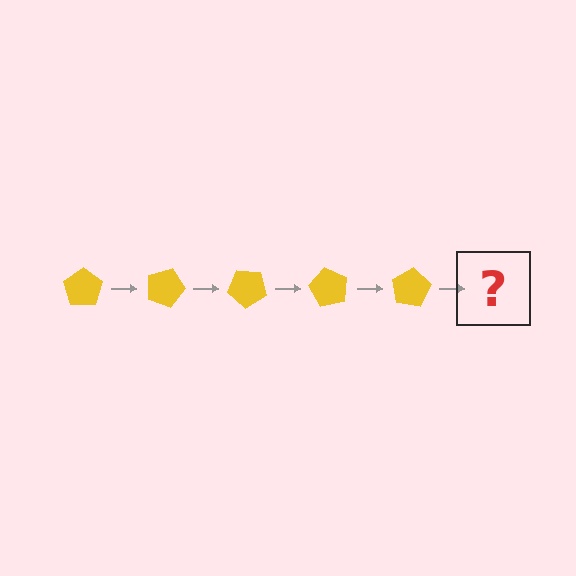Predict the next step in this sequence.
The next step is a yellow pentagon rotated 100 degrees.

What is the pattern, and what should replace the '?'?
The pattern is that the pentagon rotates 20 degrees each step. The '?' should be a yellow pentagon rotated 100 degrees.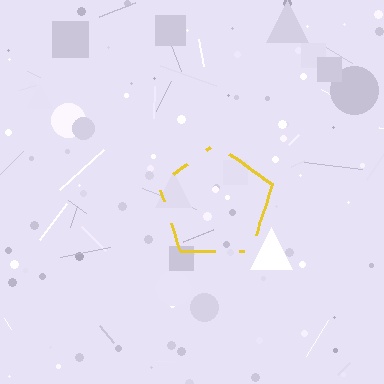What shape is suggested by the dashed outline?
The dashed outline suggests a pentagon.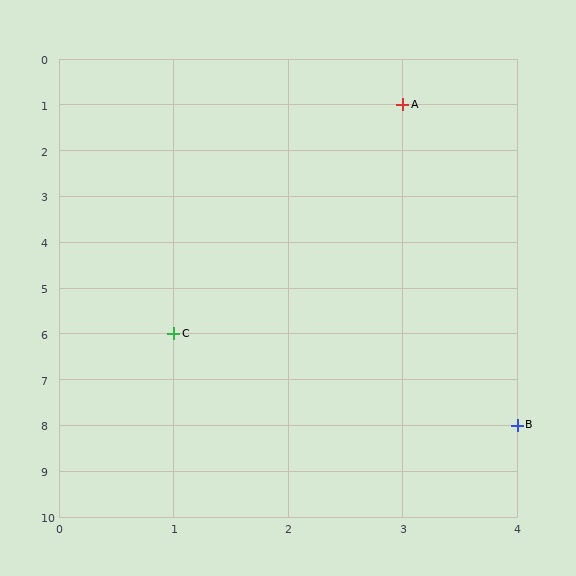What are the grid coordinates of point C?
Point C is at grid coordinates (1, 6).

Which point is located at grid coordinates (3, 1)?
Point A is at (3, 1).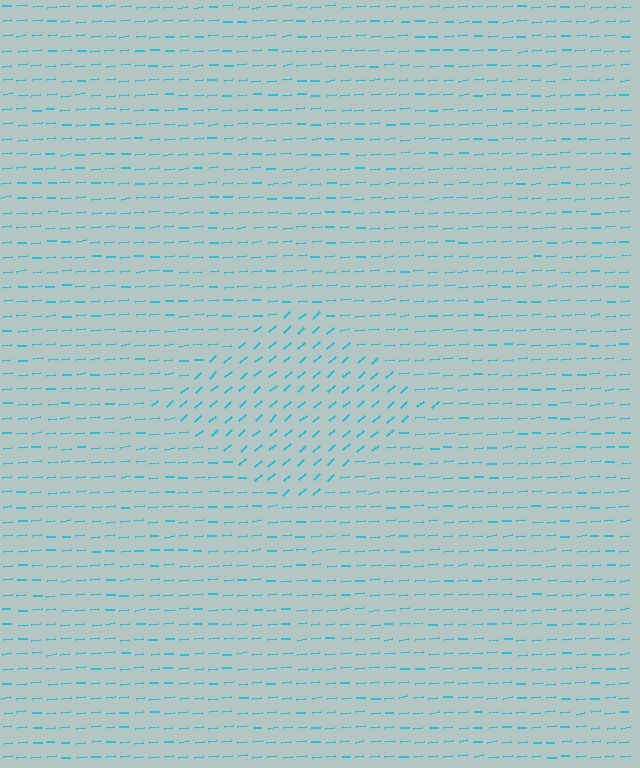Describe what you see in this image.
The image is filled with small cyan line segments. A diamond region in the image has lines oriented differently from the surrounding lines, creating a visible texture boundary.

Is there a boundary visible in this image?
Yes, there is a texture boundary formed by a change in line orientation.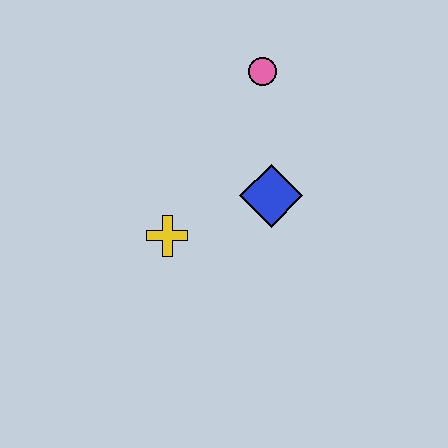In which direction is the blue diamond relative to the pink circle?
The blue diamond is below the pink circle.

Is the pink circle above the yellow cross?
Yes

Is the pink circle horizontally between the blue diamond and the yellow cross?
Yes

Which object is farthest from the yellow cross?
The pink circle is farthest from the yellow cross.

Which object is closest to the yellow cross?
The blue diamond is closest to the yellow cross.